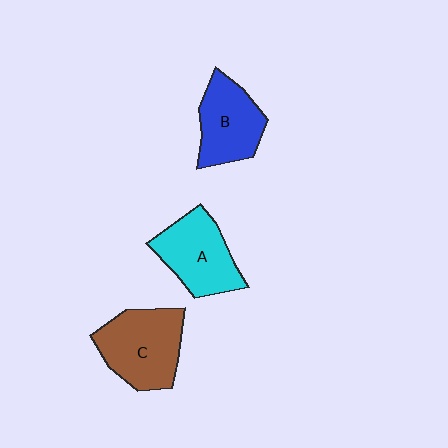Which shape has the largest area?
Shape C (brown).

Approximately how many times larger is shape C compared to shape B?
Approximately 1.2 times.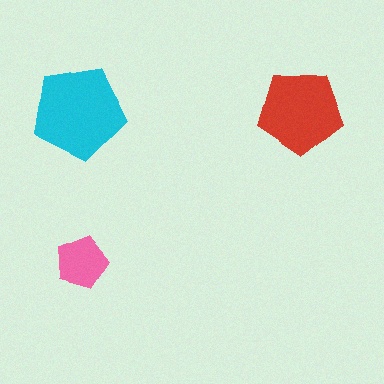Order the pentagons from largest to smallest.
the cyan one, the red one, the pink one.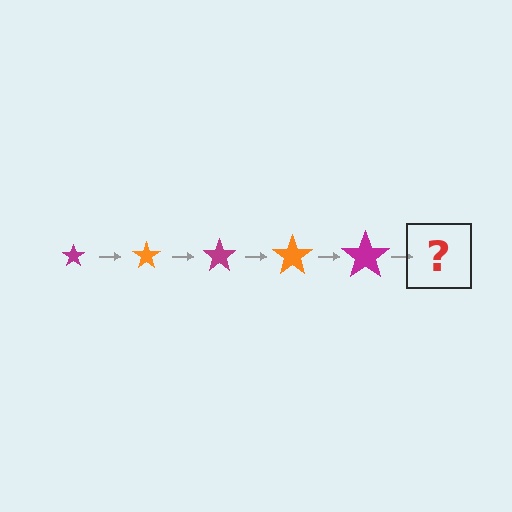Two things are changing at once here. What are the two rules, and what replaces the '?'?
The two rules are that the star grows larger each step and the color cycles through magenta and orange. The '?' should be an orange star, larger than the previous one.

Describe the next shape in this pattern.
It should be an orange star, larger than the previous one.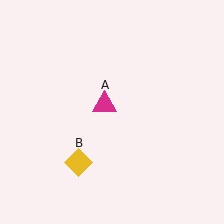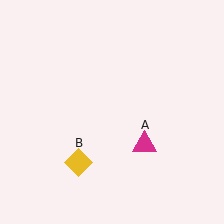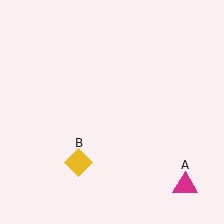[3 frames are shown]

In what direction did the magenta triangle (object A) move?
The magenta triangle (object A) moved down and to the right.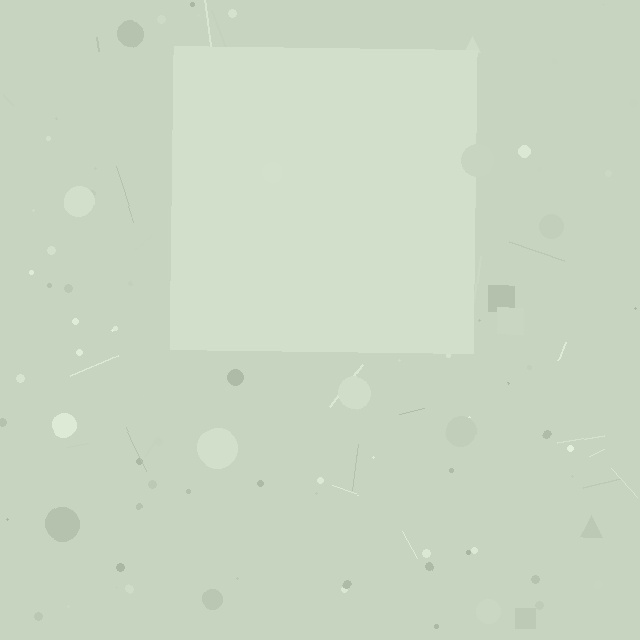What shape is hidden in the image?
A square is hidden in the image.